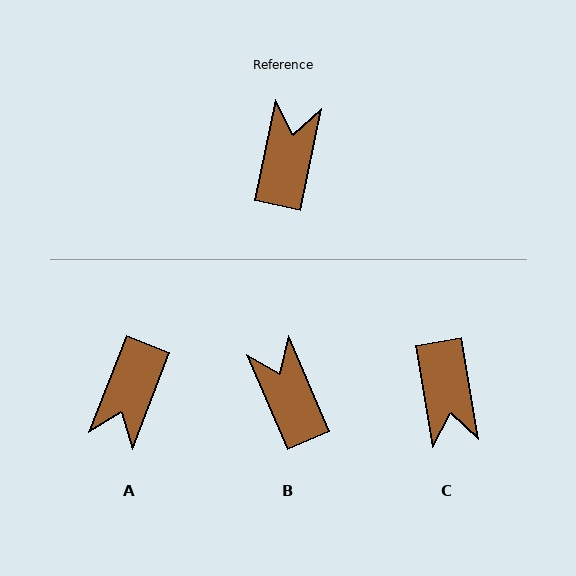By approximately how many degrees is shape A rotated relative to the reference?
Approximately 171 degrees counter-clockwise.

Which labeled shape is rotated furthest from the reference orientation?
A, about 171 degrees away.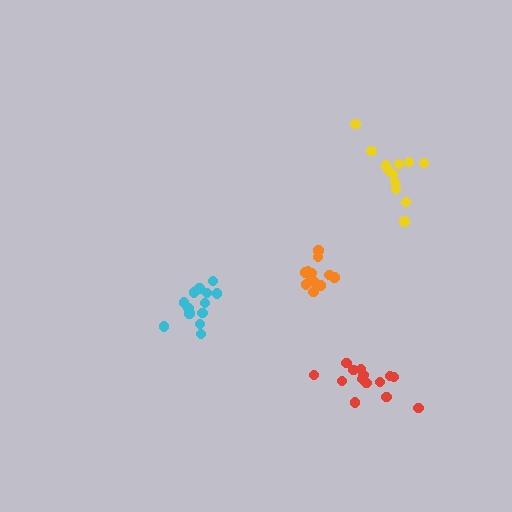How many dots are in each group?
Group 1: 12 dots, Group 2: 13 dots, Group 3: 12 dots, Group 4: 14 dots (51 total).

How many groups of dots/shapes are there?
There are 4 groups.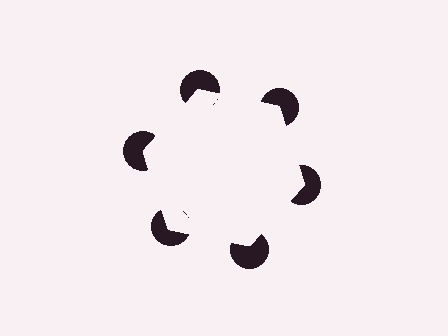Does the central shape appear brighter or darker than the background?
It typically appears slightly brighter than the background, even though no actual brightness change is drawn.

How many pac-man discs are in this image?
There are 6 — one at each vertex of the illusory hexagon.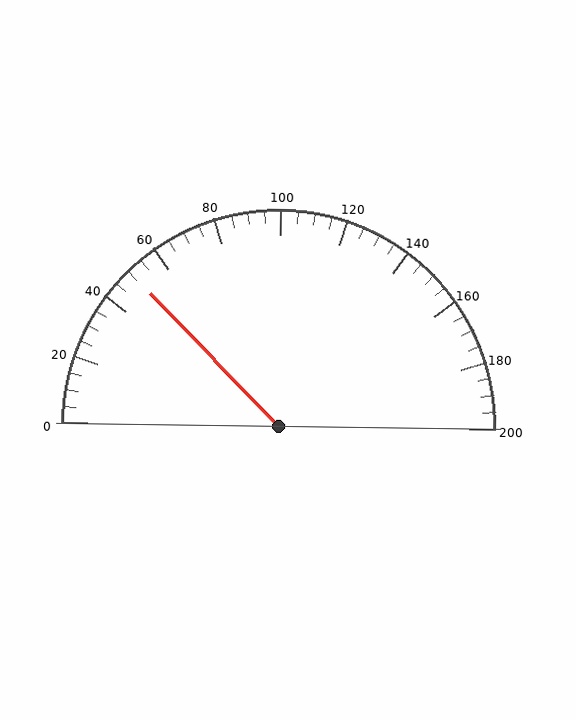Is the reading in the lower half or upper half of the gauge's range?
The reading is in the lower half of the range (0 to 200).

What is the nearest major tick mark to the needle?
The nearest major tick mark is 40.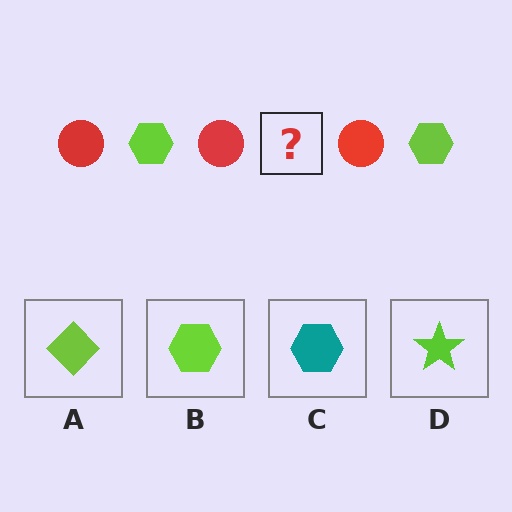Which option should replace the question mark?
Option B.